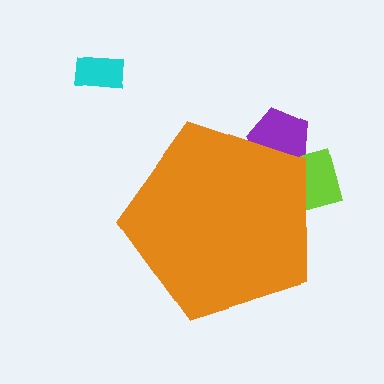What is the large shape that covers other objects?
An orange pentagon.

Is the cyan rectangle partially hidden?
No, the cyan rectangle is fully visible.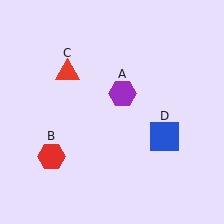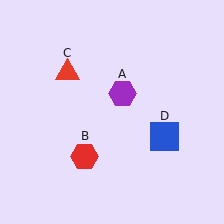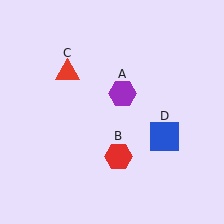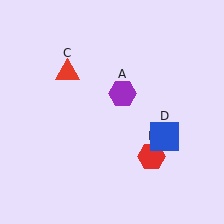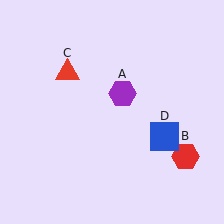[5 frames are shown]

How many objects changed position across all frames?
1 object changed position: red hexagon (object B).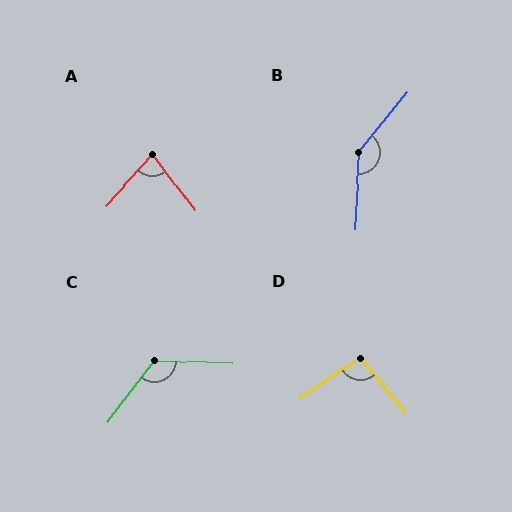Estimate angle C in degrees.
Approximately 125 degrees.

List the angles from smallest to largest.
A (78°), D (97°), C (125°), B (144°).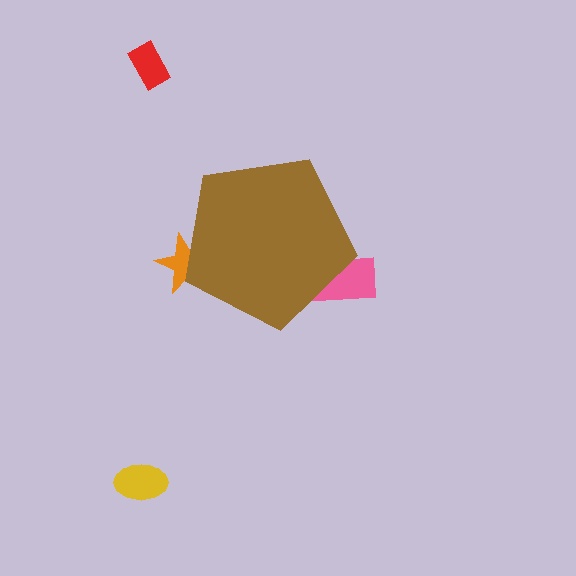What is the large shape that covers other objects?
A brown pentagon.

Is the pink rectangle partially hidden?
Yes, the pink rectangle is partially hidden behind the brown pentagon.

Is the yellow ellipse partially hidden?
No, the yellow ellipse is fully visible.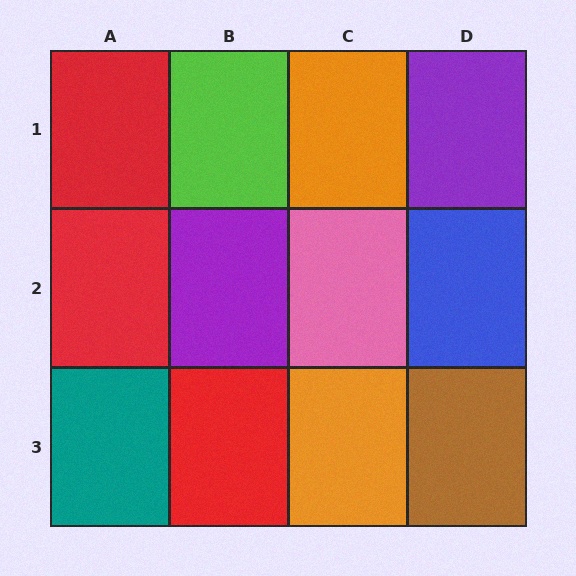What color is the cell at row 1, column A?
Red.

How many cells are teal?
1 cell is teal.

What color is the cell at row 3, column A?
Teal.